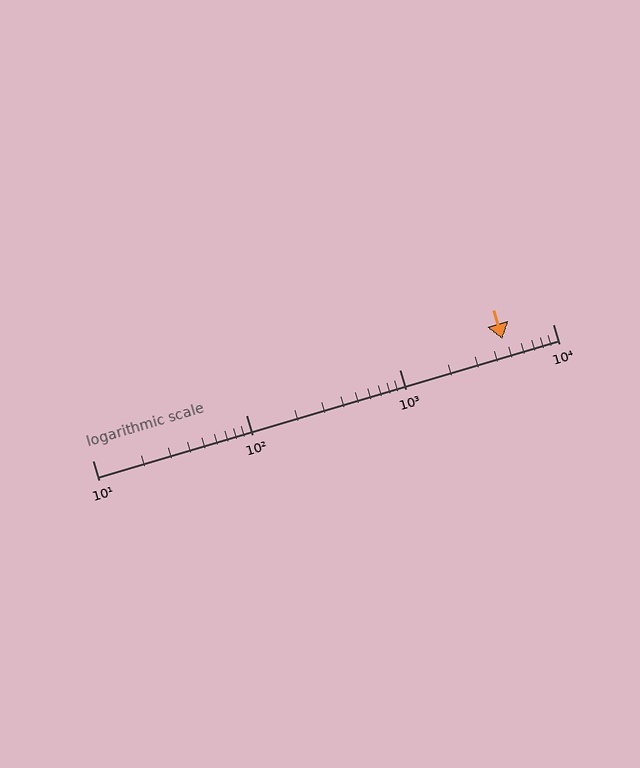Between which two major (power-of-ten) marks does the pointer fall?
The pointer is between 1000 and 10000.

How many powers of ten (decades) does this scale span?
The scale spans 3 decades, from 10 to 10000.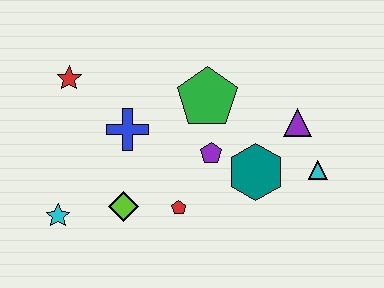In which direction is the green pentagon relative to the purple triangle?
The green pentagon is to the left of the purple triangle.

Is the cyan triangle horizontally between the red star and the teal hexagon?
No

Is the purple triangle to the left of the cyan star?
No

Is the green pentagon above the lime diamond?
Yes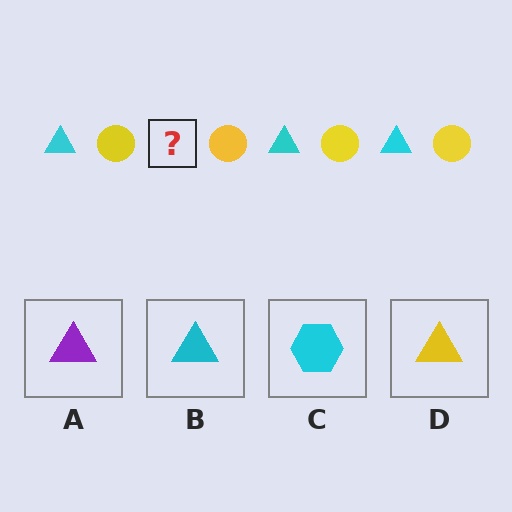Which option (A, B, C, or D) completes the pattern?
B.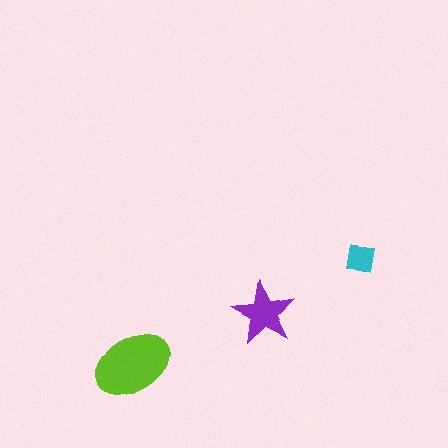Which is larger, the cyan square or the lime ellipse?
The lime ellipse.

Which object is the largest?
The lime ellipse.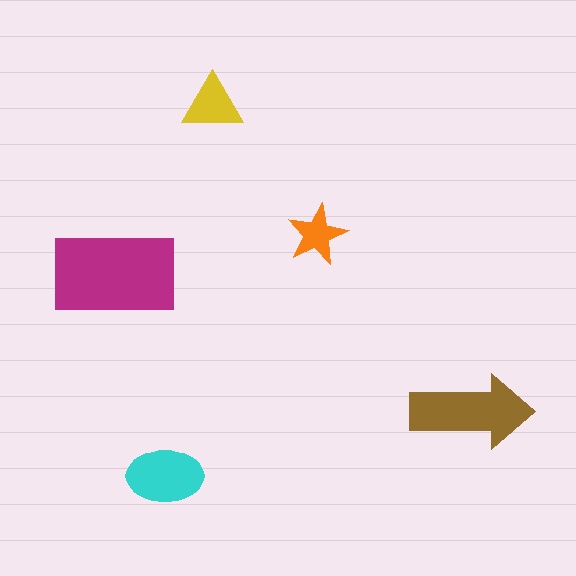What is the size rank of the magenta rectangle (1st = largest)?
1st.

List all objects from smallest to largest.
The orange star, the yellow triangle, the cyan ellipse, the brown arrow, the magenta rectangle.